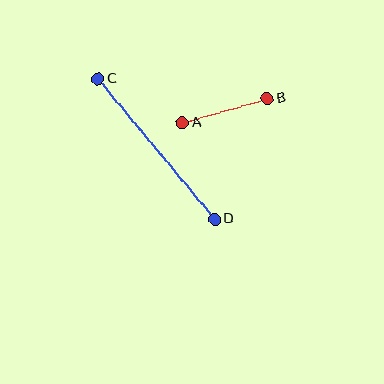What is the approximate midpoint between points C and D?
The midpoint is at approximately (156, 149) pixels.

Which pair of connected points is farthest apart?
Points C and D are farthest apart.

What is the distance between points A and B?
The distance is approximately 88 pixels.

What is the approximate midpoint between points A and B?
The midpoint is at approximately (225, 111) pixels.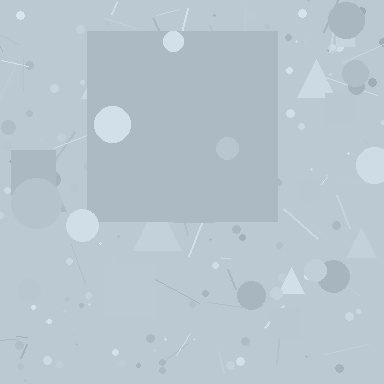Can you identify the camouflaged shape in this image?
The camouflaged shape is a square.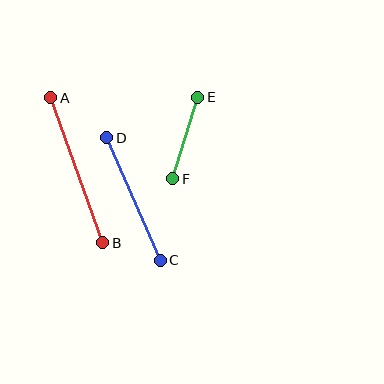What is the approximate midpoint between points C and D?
The midpoint is at approximately (134, 199) pixels.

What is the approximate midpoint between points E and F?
The midpoint is at approximately (185, 138) pixels.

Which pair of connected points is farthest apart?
Points A and B are farthest apart.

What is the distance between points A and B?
The distance is approximately 154 pixels.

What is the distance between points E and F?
The distance is approximately 85 pixels.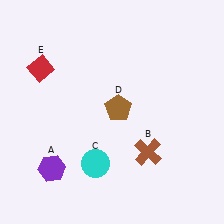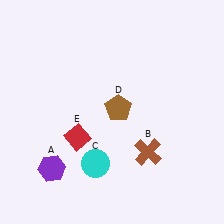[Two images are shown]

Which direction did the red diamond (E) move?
The red diamond (E) moved down.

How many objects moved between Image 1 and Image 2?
1 object moved between the two images.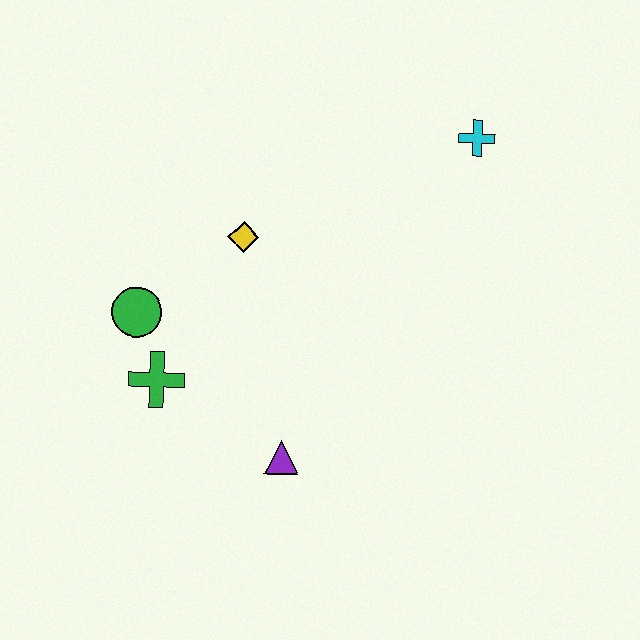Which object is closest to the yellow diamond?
The green circle is closest to the yellow diamond.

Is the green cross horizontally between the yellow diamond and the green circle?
Yes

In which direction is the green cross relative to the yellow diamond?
The green cross is below the yellow diamond.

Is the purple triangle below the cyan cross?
Yes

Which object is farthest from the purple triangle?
The cyan cross is farthest from the purple triangle.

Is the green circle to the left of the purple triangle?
Yes